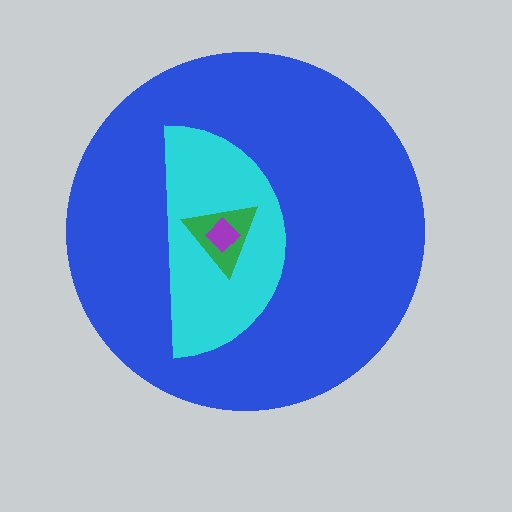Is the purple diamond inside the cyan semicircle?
Yes.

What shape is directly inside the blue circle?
The cyan semicircle.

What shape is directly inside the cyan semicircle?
The green triangle.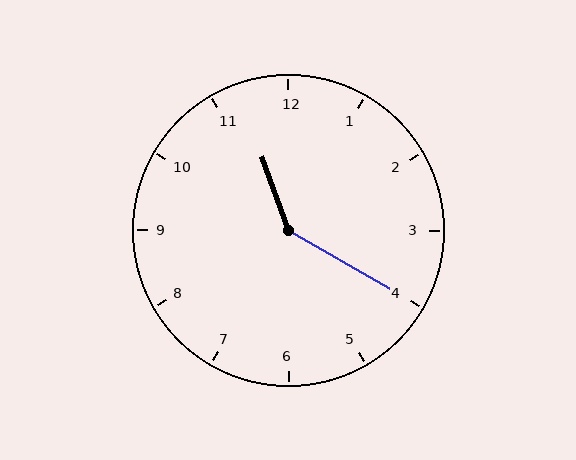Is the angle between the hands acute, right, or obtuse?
It is obtuse.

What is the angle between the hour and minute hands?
Approximately 140 degrees.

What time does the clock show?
11:20.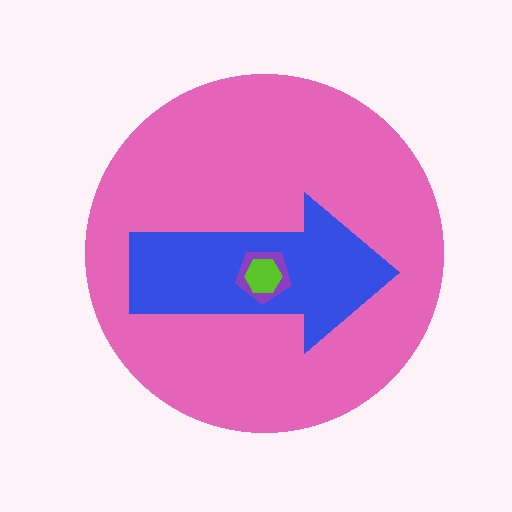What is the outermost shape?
The pink circle.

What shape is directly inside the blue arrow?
The purple pentagon.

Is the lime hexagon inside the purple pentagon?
Yes.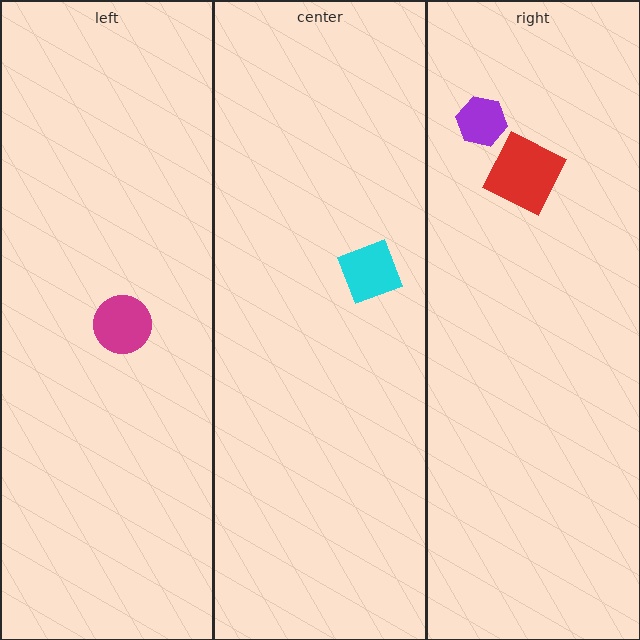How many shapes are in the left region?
1.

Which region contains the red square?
The right region.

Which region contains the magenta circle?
The left region.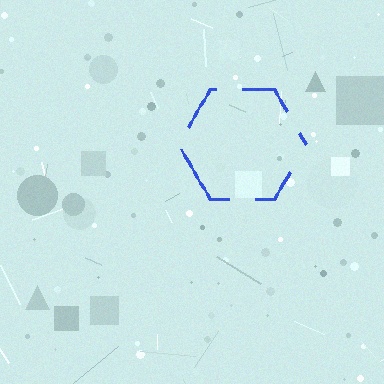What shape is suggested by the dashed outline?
The dashed outline suggests a hexagon.